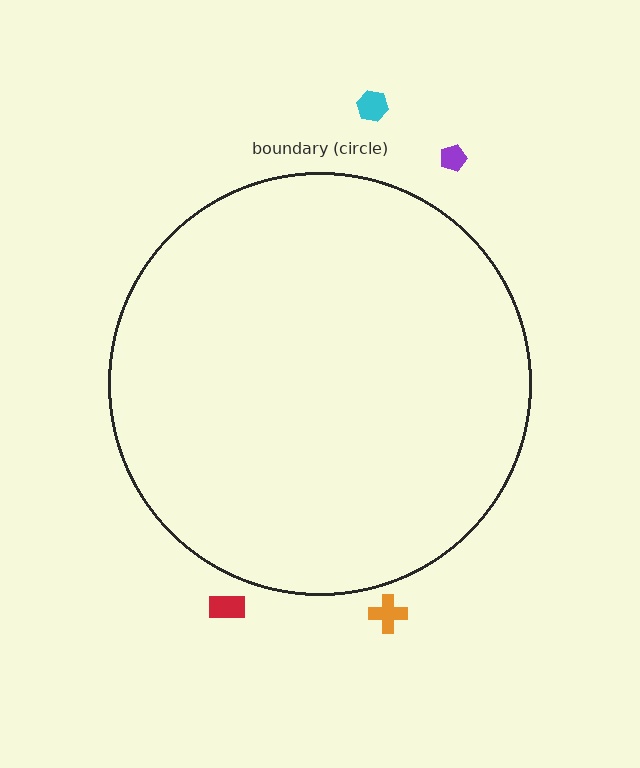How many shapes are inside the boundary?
0 inside, 4 outside.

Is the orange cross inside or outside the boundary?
Outside.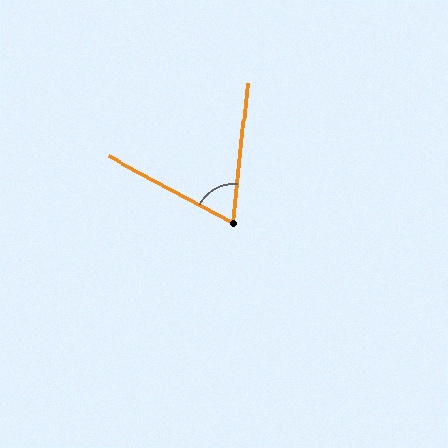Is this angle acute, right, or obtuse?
It is acute.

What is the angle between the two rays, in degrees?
Approximately 68 degrees.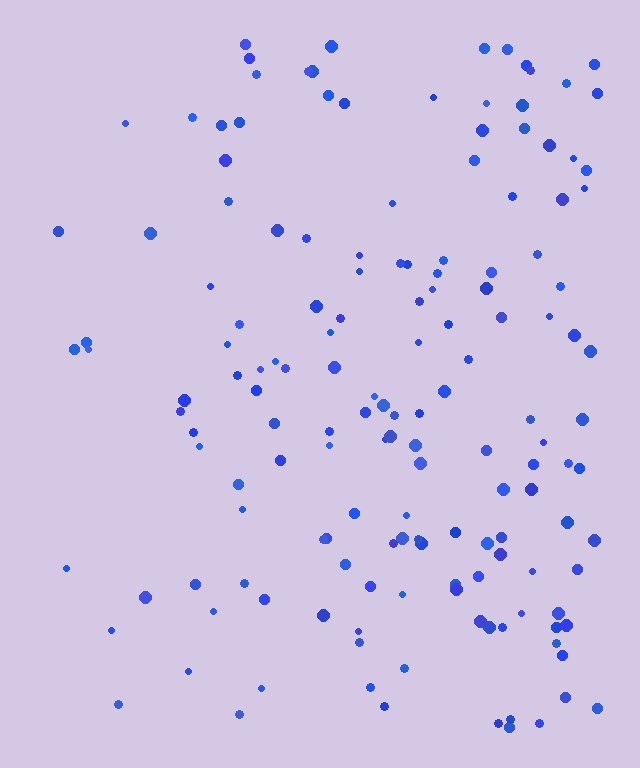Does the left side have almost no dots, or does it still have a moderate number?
Still a moderate number, just noticeably fewer than the right.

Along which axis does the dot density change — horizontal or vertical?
Horizontal.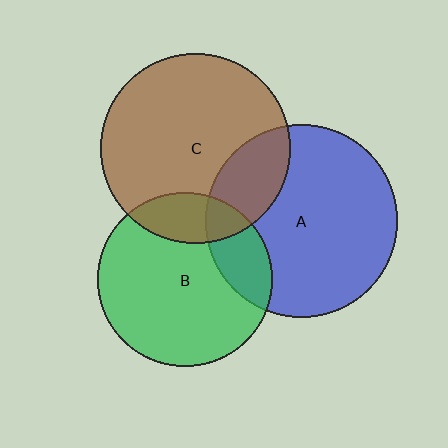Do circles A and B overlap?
Yes.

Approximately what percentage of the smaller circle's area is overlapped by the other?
Approximately 20%.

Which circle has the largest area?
Circle A (blue).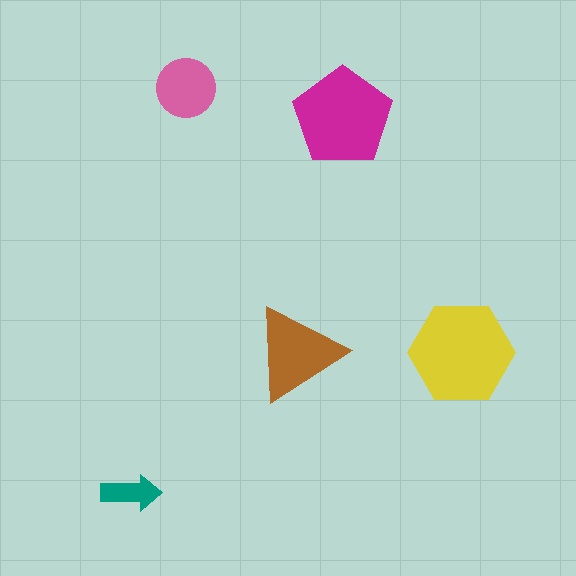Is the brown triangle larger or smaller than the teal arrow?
Larger.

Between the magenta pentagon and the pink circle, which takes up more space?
The magenta pentagon.